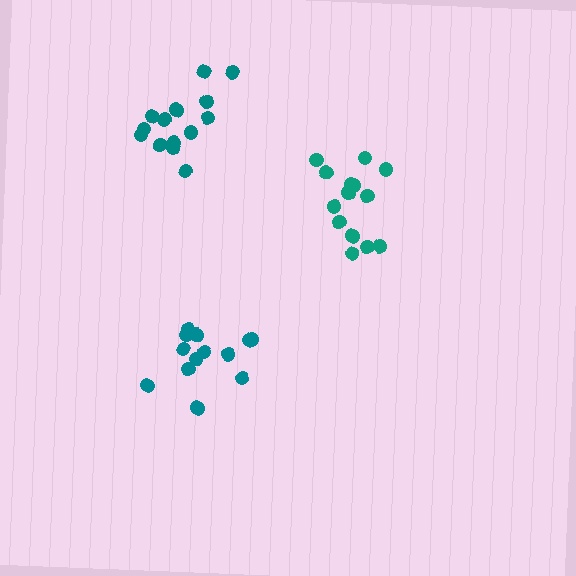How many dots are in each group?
Group 1: 14 dots, Group 2: 13 dots, Group 3: 14 dots (41 total).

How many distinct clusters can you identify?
There are 3 distinct clusters.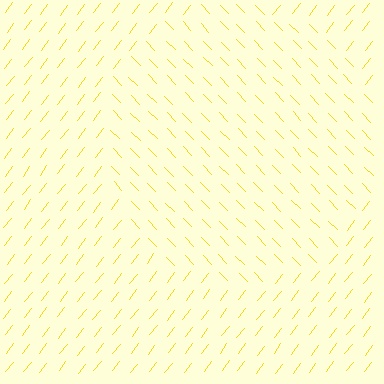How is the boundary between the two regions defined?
The boundary is defined purely by a change in line orientation (approximately 82 degrees difference). All lines are the same color and thickness.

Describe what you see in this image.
The image is filled with small yellow line segments. A circle region in the image has lines oriented differently from the surrounding lines, creating a visible texture boundary.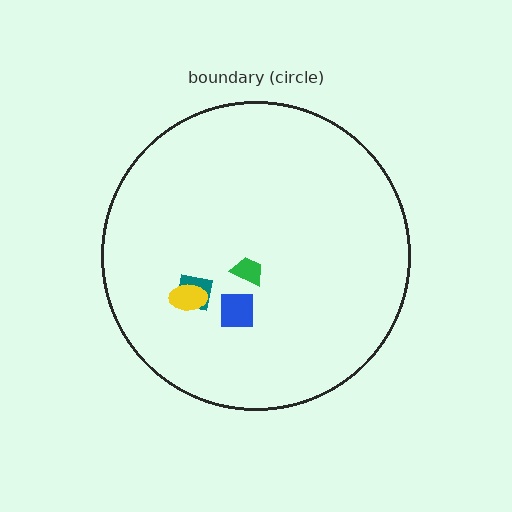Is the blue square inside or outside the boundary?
Inside.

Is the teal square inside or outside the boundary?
Inside.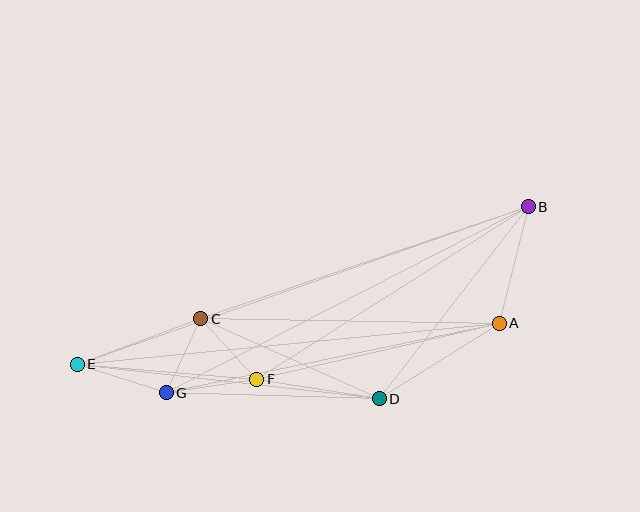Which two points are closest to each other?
Points C and G are closest to each other.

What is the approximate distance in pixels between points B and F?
The distance between B and F is approximately 322 pixels.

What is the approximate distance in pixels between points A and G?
The distance between A and G is approximately 340 pixels.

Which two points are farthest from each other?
Points B and E are farthest from each other.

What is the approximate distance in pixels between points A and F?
The distance between A and F is approximately 249 pixels.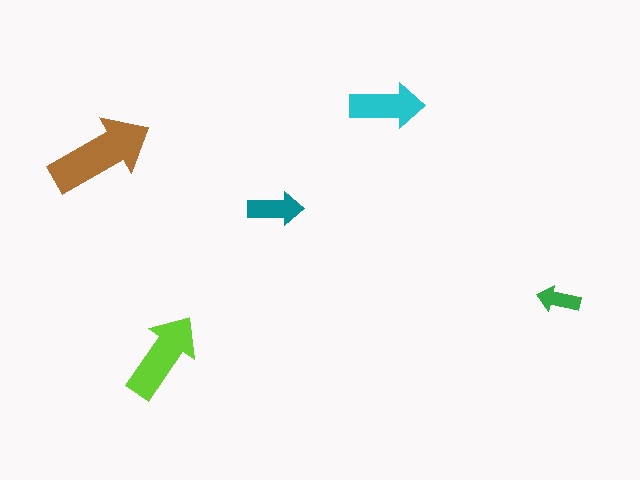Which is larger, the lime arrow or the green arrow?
The lime one.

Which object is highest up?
The cyan arrow is topmost.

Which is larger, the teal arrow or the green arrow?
The teal one.